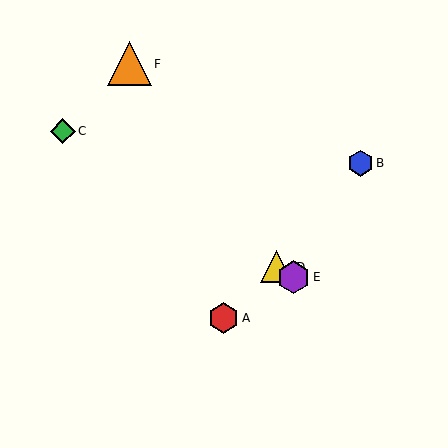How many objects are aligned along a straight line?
3 objects (C, D, E) are aligned along a straight line.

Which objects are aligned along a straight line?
Objects C, D, E are aligned along a straight line.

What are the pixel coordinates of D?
Object D is at (277, 267).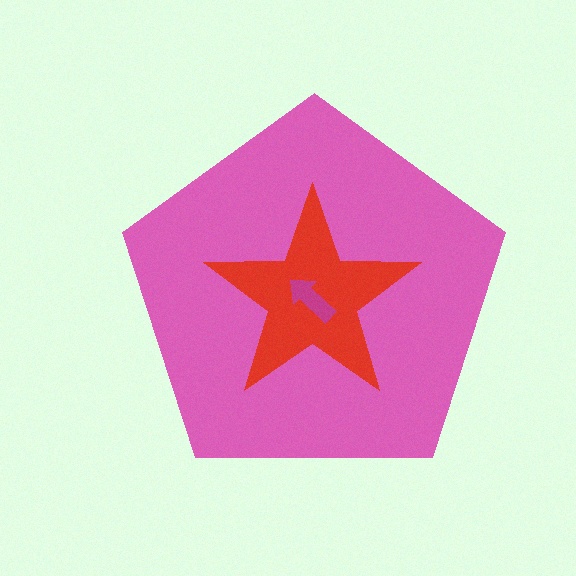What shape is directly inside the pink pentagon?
The red star.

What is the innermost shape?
The magenta arrow.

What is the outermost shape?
The pink pentagon.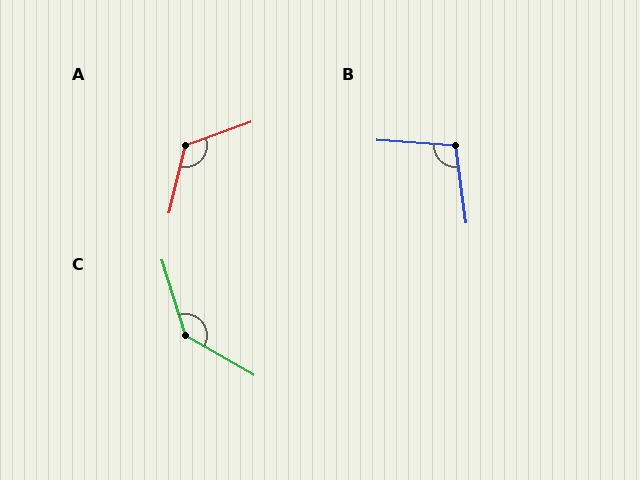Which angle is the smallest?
B, at approximately 102 degrees.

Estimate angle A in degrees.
Approximately 123 degrees.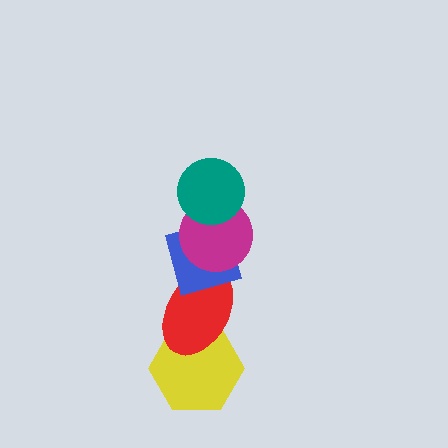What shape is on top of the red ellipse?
The blue diamond is on top of the red ellipse.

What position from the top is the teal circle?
The teal circle is 1st from the top.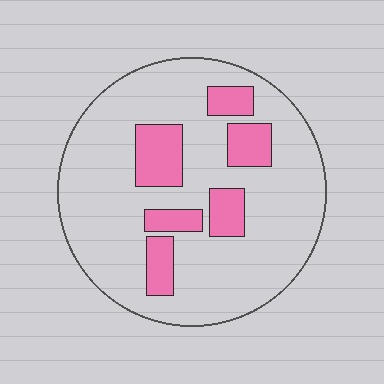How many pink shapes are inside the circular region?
6.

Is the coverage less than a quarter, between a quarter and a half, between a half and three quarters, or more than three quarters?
Less than a quarter.